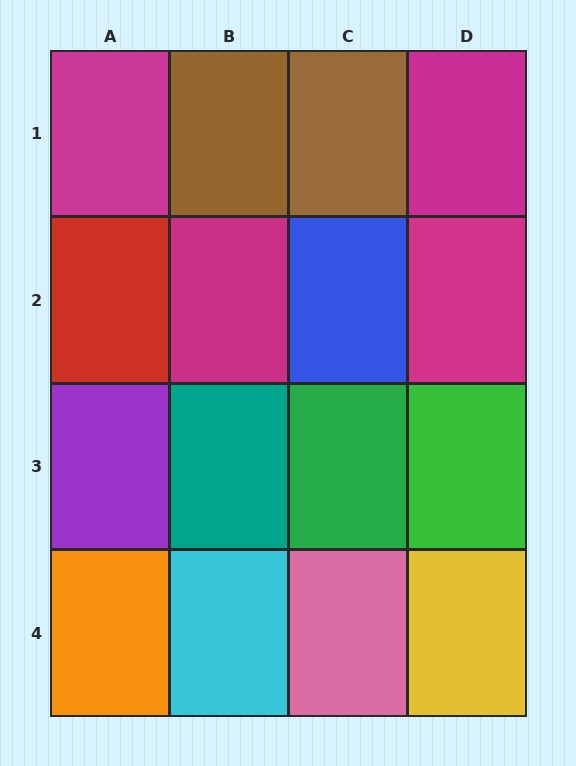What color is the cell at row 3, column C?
Green.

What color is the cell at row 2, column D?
Magenta.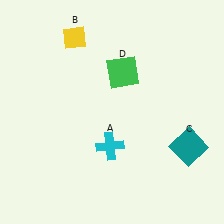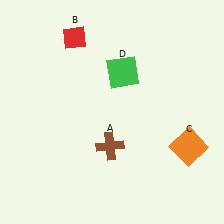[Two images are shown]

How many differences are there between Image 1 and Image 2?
There are 3 differences between the two images.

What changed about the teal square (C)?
In Image 1, C is teal. In Image 2, it changed to orange.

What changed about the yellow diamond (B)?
In Image 1, B is yellow. In Image 2, it changed to red.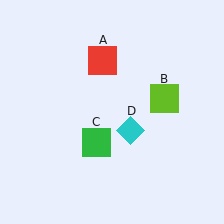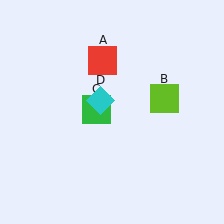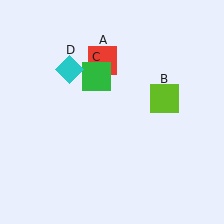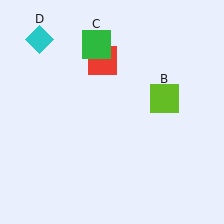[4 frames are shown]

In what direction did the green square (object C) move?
The green square (object C) moved up.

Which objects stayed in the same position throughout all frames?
Red square (object A) and lime square (object B) remained stationary.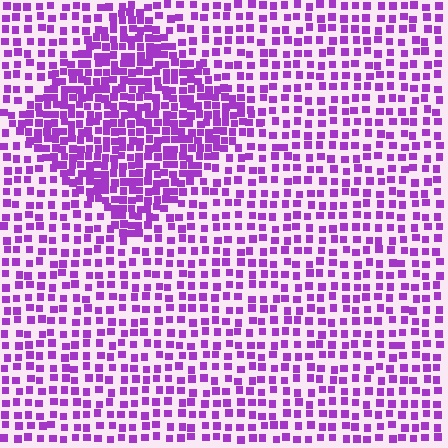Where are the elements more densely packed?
The elements are more densely packed inside the diamond boundary.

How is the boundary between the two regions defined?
The boundary is defined by a change in element density (approximately 1.9x ratio). All elements are the same color, size, and shape.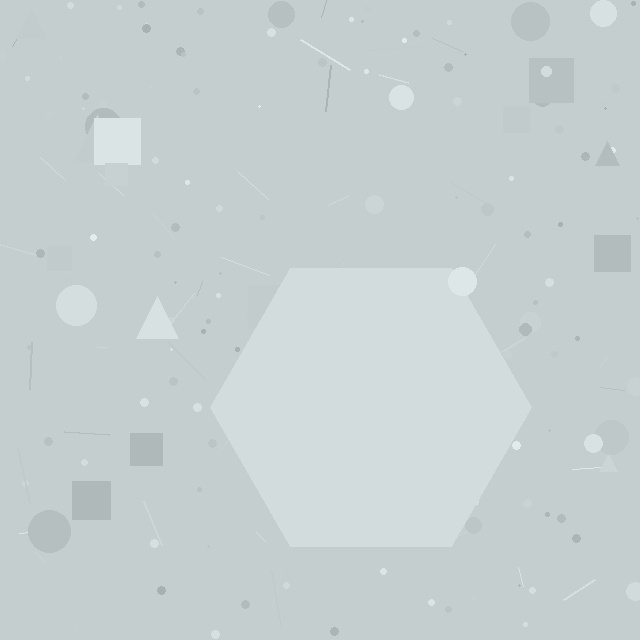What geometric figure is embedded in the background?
A hexagon is embedded in the background.